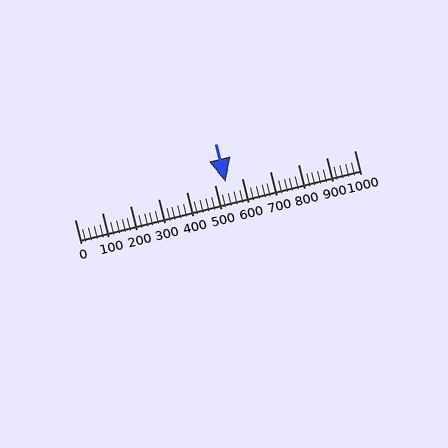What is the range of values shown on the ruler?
The ruler shows values from 0 to 1000.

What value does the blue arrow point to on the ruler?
The blue arrow points to approximately 541.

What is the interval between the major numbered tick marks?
The major tick marks are spaced 100 units apart.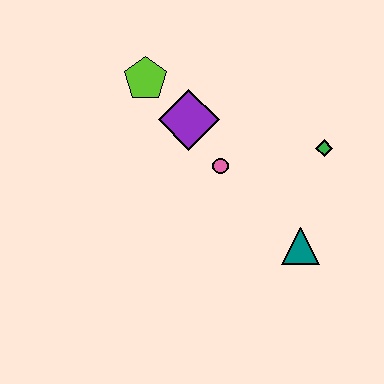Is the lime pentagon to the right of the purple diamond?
No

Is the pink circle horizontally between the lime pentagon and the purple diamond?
No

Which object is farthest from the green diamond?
The lime pentagon is farthest from the green diamond.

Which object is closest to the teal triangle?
The green diamond is closest to the teal triangle.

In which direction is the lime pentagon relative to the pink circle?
The lime pentagon is above the pink circle.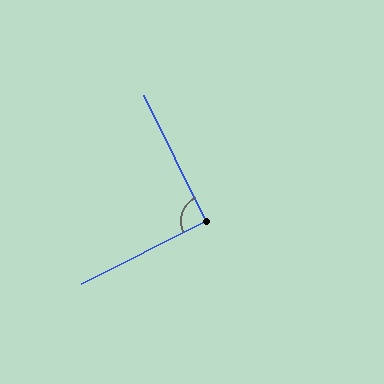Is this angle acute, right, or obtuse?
It is approximately a right angle.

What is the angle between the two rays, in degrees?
Approximately 91 degrees.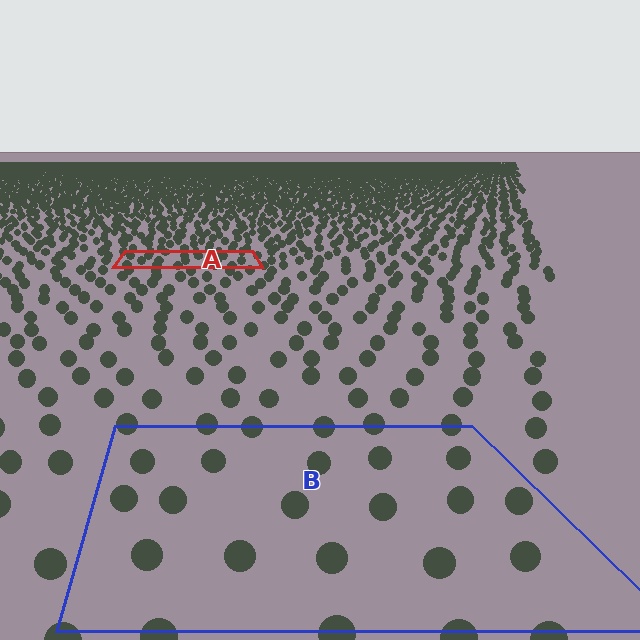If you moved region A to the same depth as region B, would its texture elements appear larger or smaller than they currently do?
They would appear larger. At a closer depth, the same texture elements are projected at a bigger on-screen size.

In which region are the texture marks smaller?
The texture marks are smaller in region A, because it is farther away.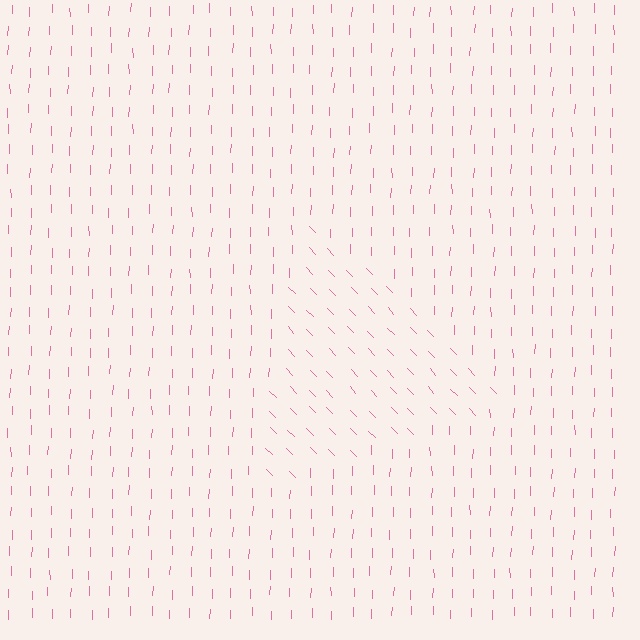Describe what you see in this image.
The image is filled with small pink line segments. A triangle region in the image has lines oriented differently from the surrounding lines, creating a visible texture boundary.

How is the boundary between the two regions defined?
The boundary is defined purely by a change in line orientation (approximately 45 degrees difference). All lines are the same color and thickness.